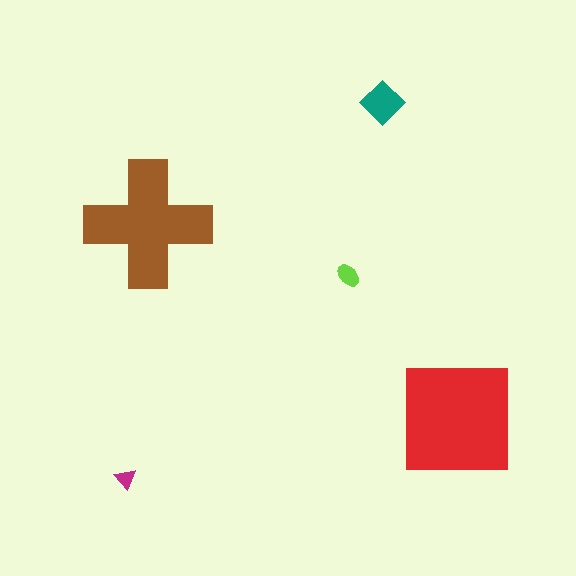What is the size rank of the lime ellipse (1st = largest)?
4th.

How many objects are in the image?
There are 5 objects in the image.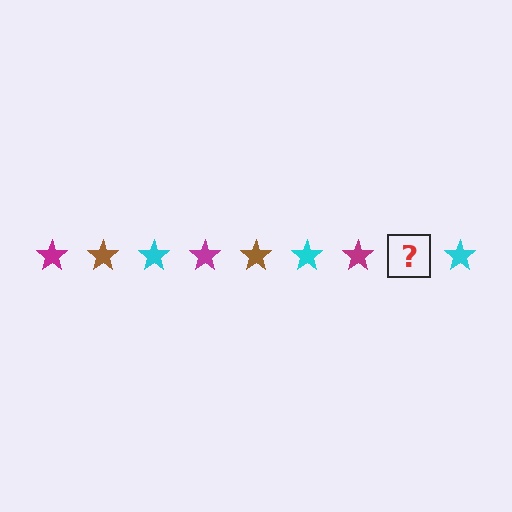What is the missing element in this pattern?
The missing element is a brown star.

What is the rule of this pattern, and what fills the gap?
The rule is that the pattern cycles through magenta, brown, cyan stars. The gap should be filled with a brown star.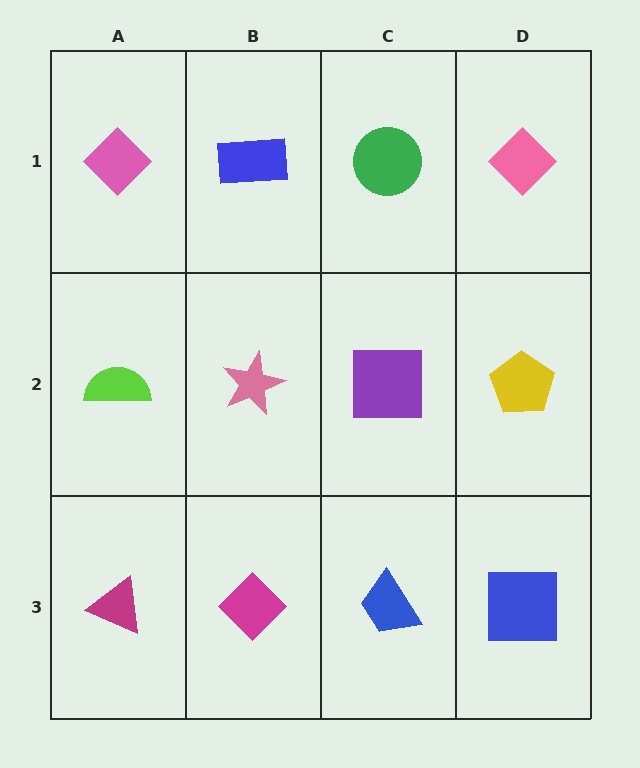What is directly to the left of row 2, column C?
A pink star.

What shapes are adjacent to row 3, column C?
A purple square (row 2, column C), a magenta diamond (row 3, column B), a blue square (row 3, column D).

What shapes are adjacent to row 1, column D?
A yellow pentagon (row 2, column D), a green circle (row 1, column C).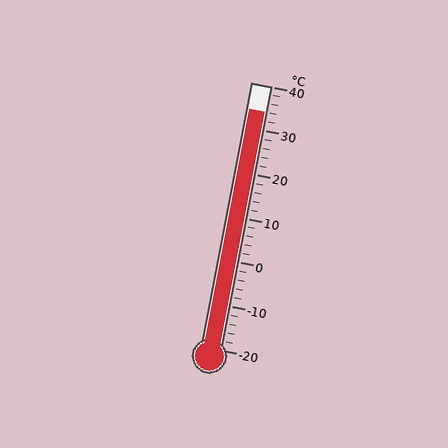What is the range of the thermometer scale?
The thermometer scale ranges from -20°C to 40°C.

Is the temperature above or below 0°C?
The temperature is above 0°C.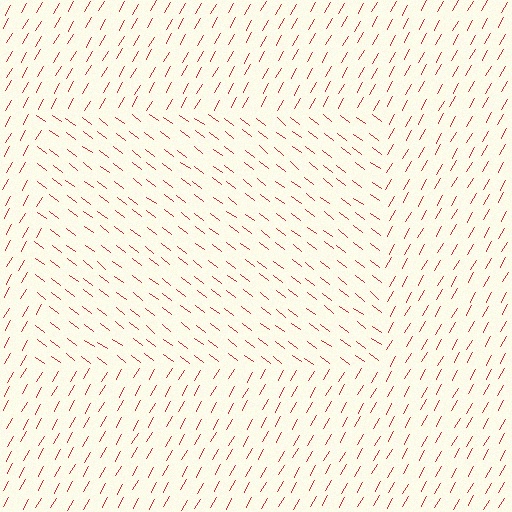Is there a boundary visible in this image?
Yes, there is a texture boundary formed by a change in line orientation.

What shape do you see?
I see a rectangle.